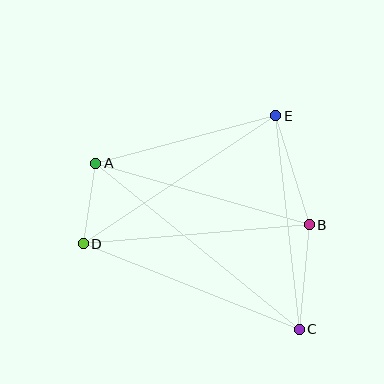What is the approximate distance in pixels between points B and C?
The distance between B and C is approximately 105 pixels.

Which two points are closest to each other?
Points A and D are closest to each other.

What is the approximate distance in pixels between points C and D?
The distance between C and D is approximately 232 pixels.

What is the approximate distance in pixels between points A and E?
The distance between A and E is approximately 187 pixels.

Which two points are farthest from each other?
Points A and C are farthest from each other.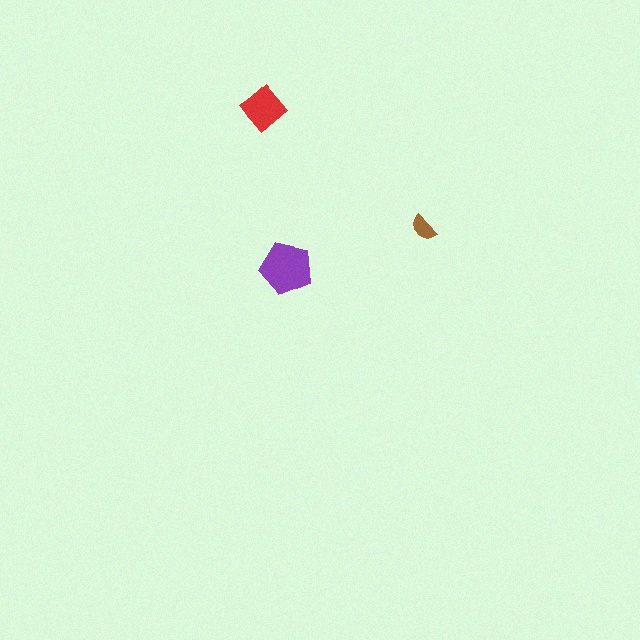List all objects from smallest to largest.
The brown semicircle, the red diamond, the purple pentagon.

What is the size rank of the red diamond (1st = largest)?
2nd.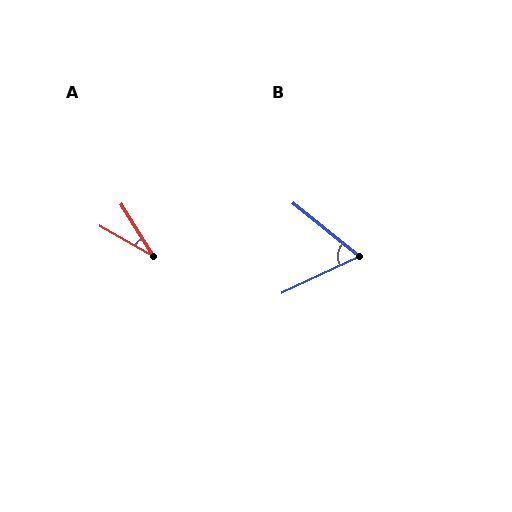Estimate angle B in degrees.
Approximately 64 degrees.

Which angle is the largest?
B, at approximately 64 degrees.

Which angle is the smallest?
A, at approximately 29 degrees.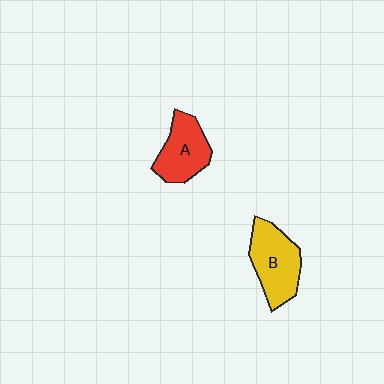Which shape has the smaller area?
Shape A (red).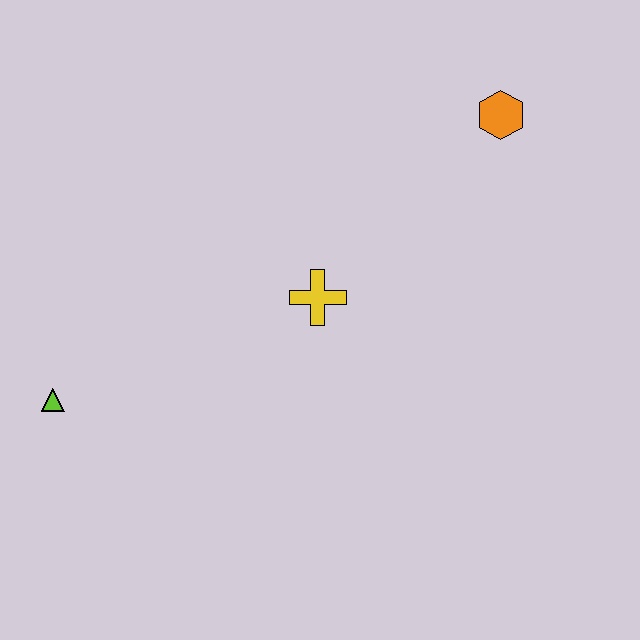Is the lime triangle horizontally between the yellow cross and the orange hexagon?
No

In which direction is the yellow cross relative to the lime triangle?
The yellow cross is to the right of the lime triangle.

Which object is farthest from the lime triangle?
The orange hexagon is farthest from the lime triangle.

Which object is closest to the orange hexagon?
The yellow cross is closest to the orange hexagon.